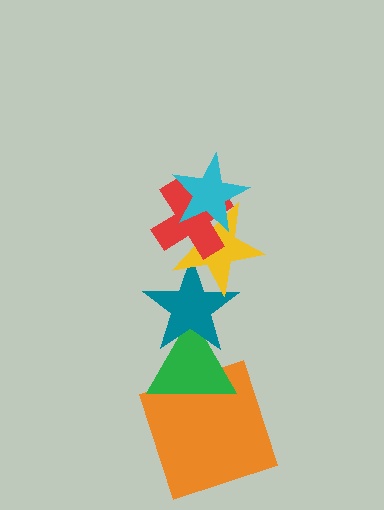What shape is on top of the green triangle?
The teal star is on top of the green triangle.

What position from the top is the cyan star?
The cyan star is 1st from the top.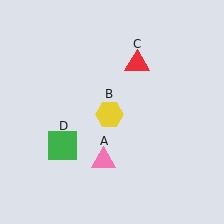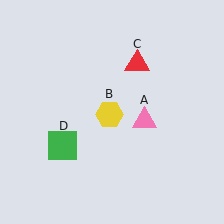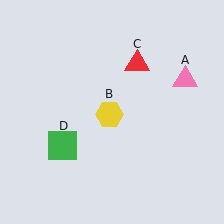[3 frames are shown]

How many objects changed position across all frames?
1 object changed position: pink triangle (object A).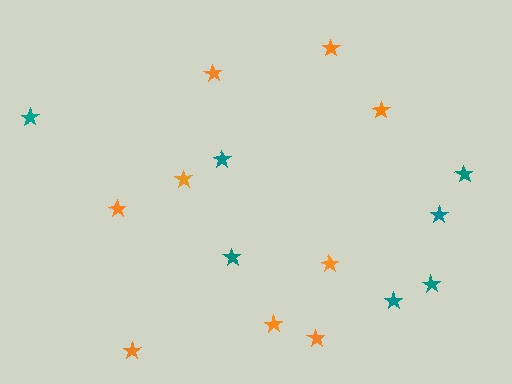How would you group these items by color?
There are 2 groups: one group of teal stars (7) and one group of orange stars (9).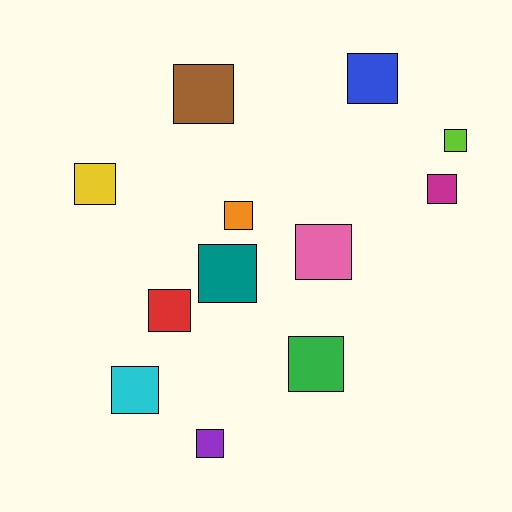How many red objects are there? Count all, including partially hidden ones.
There is 1 red object.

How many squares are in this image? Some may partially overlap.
There are 12 squares.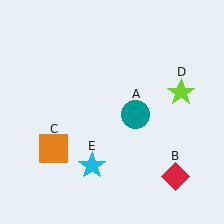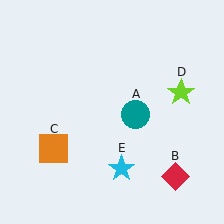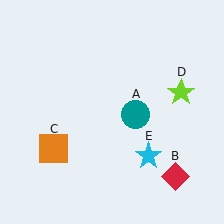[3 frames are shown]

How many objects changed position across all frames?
1 object changed position: cyan star (object E).